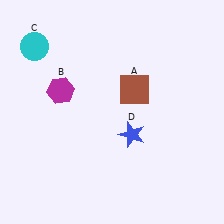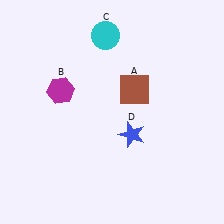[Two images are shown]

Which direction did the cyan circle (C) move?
The cyan circle (C) moved right.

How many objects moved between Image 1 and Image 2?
1 object moved between the two images.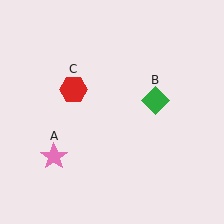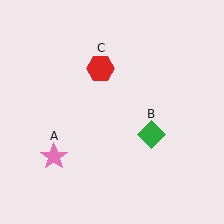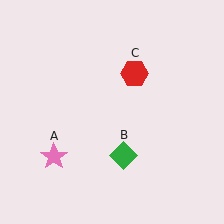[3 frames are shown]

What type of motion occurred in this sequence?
The green diamond (object B), red hexagon (object C) rotated clockwise around the center of the scene.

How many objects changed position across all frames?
2 objects changed position: green diamond (object B), red hexagon (object C).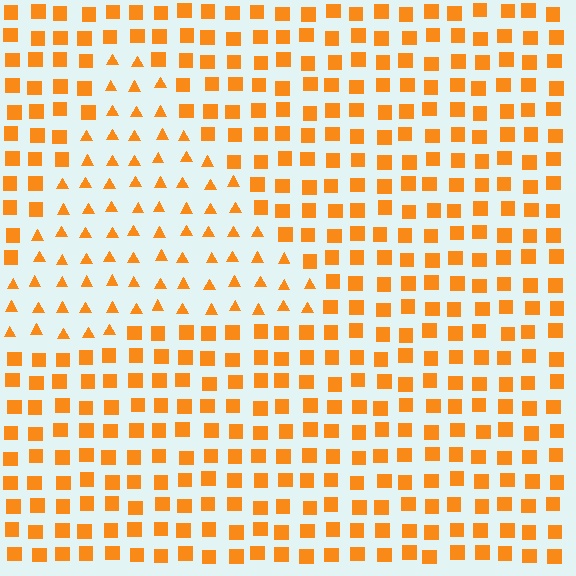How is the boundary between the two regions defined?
The boundary is defined by a change in element shape: triangles inside vs. squares outside. All elements share the same color and spacing.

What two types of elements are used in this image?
The image uses triangles inside the triangle region and squares outside it.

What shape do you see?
I see a triangle.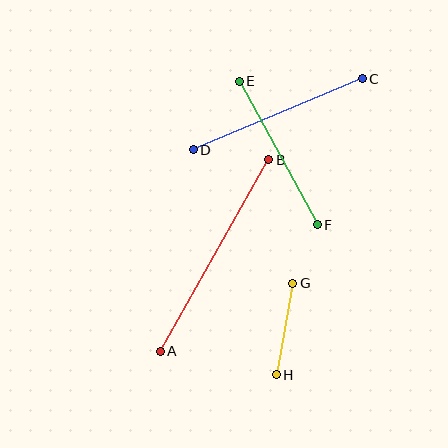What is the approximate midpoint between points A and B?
The midpoint is at approximately (214, 255) pixels.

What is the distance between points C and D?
The distance is approximately 184 pixels.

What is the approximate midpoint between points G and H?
The midpoint is at approximately (284, 329) pixels.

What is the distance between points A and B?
The distance is approximately 220 pixels.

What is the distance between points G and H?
The distance is approximately 93 pixels.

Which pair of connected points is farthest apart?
Points A and B are farthest apart.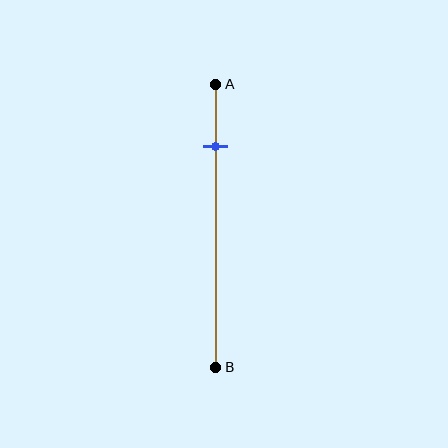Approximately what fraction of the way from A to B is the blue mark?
The blue mark is approximately 20% of the way from A to B.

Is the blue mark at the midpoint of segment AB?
No, the mark is at about 20% from A, not at the 50% midpoint.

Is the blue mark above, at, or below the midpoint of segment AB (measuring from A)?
The blue mark is above the midpoint of segment AB.